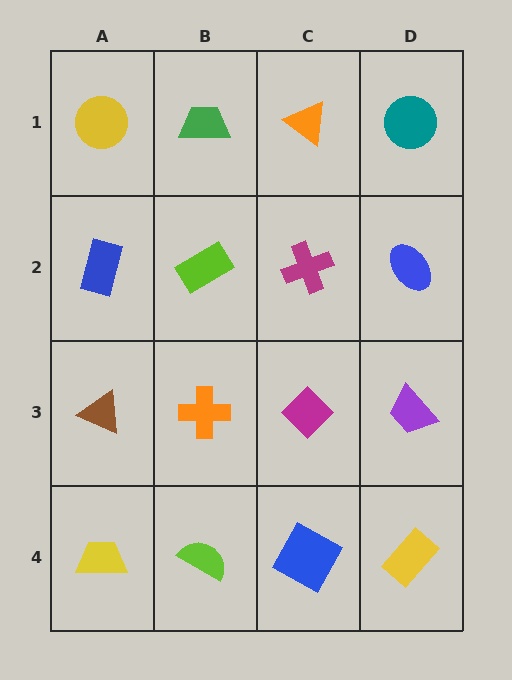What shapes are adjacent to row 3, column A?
A blue rectangle (row 2, column A), a yellow trapezoid (row 4, column A), an orange cross (row 3, column B).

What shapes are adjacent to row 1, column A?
A blue rectangle (row 2, column A), a green trapezoid (row 1, column B).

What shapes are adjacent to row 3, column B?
A lime rectangle (row 2, column B), a lime semicircle (row 4, column B), a brown triangle (row 3, column A), a magenta diamond (row 3, column C).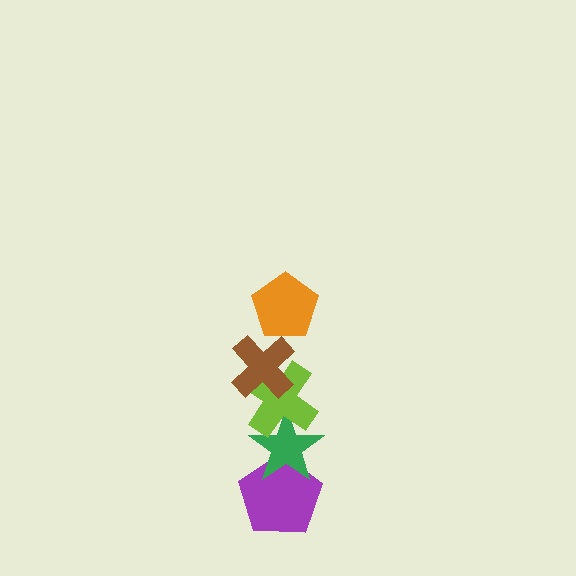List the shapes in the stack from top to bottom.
From top to bottom: the orange pentagon, the brown cross, the lime cross, the green star, the purple pentagon.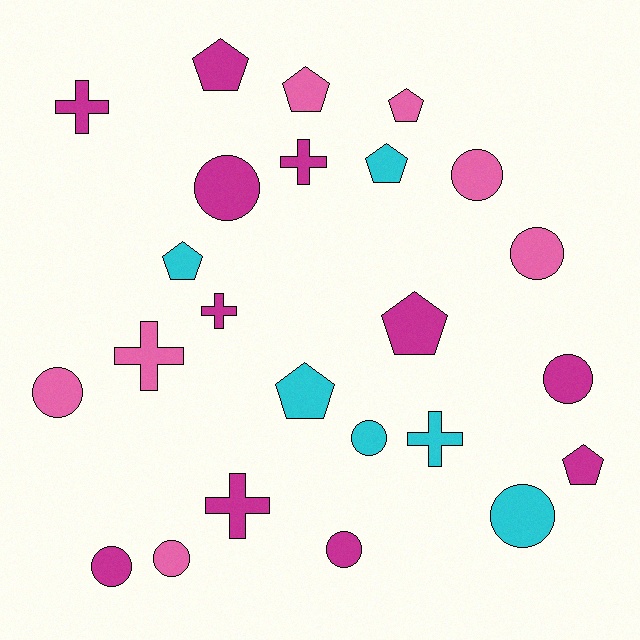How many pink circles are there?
There are 4 pink circles.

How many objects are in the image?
There are 24 objects.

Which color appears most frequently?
Magenta, with 11 objects.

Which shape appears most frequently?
Circle, with 10 objects.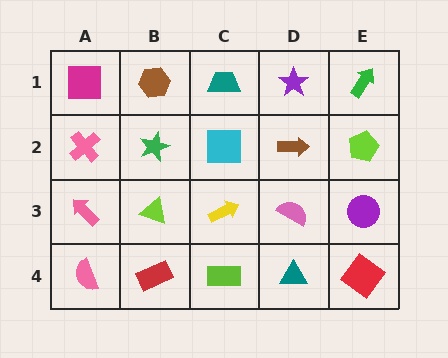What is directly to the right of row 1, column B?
A teal trapezoid.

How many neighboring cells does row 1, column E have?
2.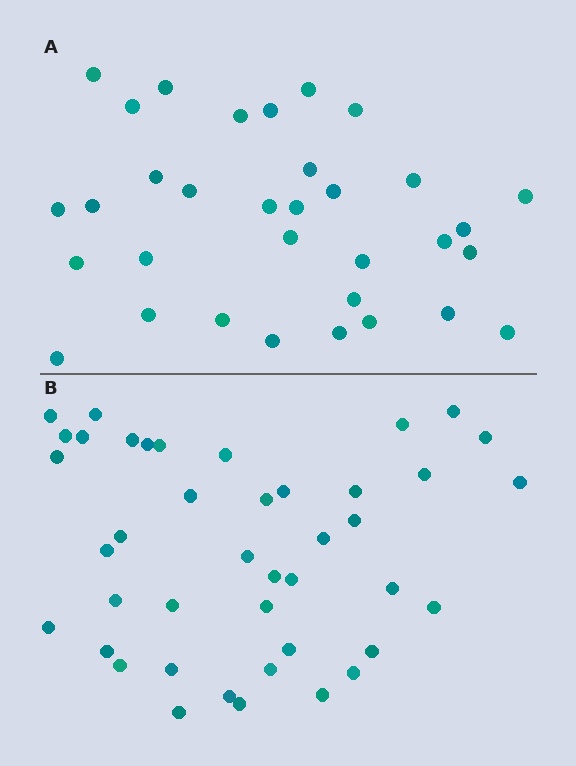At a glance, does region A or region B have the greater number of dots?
Region B (the bottom region) has more dots.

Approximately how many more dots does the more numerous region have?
Region B has roughly 8 or so more dots than region A.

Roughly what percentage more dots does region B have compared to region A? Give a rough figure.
About 25% more.